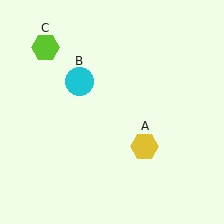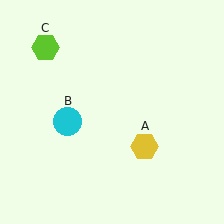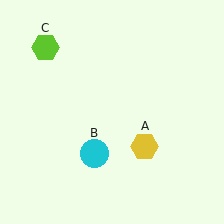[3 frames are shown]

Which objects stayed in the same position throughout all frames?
Yellow hexagon (object A) and lime hexagon (object C) remained stationary.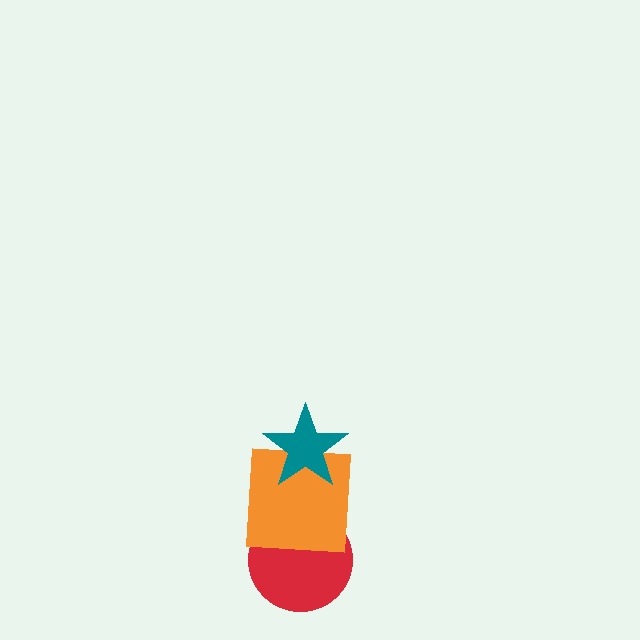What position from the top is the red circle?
The red circle is 3rd from the top.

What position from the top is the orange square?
The orange square is 2nd from the top.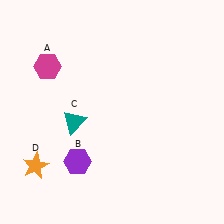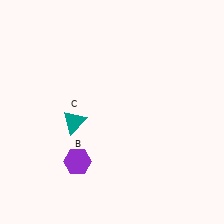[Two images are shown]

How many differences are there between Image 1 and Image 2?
There are 2 differences between the two images.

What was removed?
The orange star (D), the magenta hexagon (A) were removed in Image 2.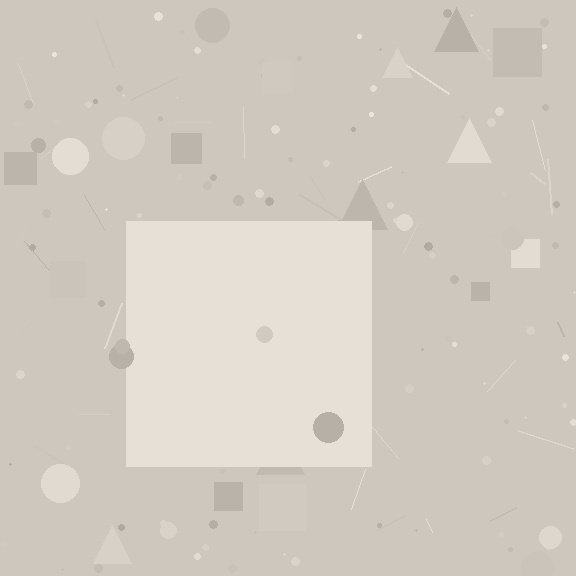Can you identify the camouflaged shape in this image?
The camouflaged shape is a square.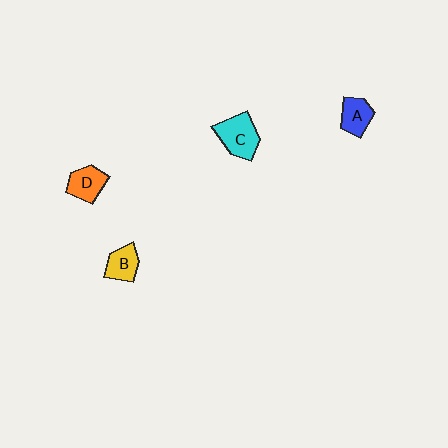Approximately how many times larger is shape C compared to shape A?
Approximately 1.4 times.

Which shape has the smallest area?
Shape B (yellow).